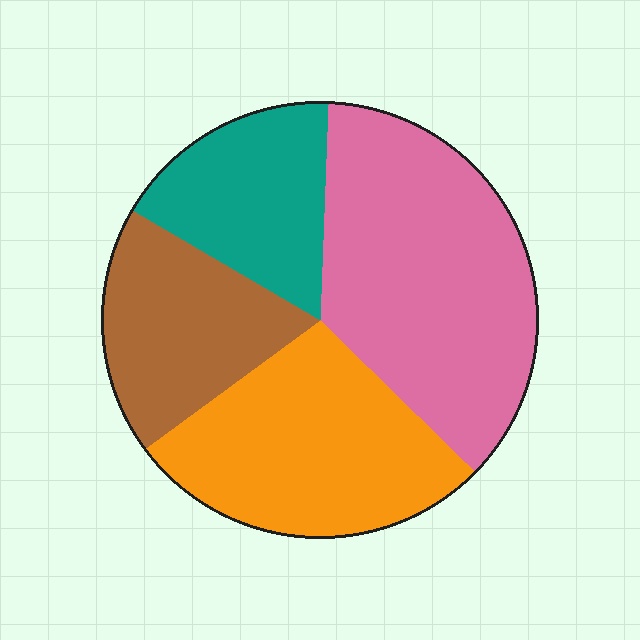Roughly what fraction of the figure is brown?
Brown takes up about one fifth (1/5) of the figure.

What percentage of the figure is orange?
Orange covers roughly 25% of the figure.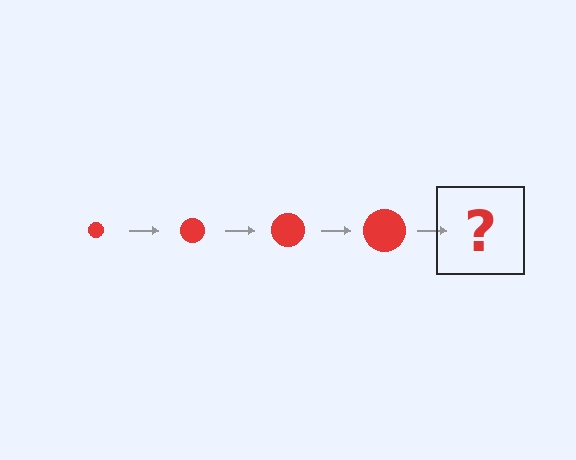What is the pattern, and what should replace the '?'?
The pattern is that the circle gets progressively larger each step. The '?' should be a red circle, larger than the previous one.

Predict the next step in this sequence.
The next step is a red circle, larger than the previous one.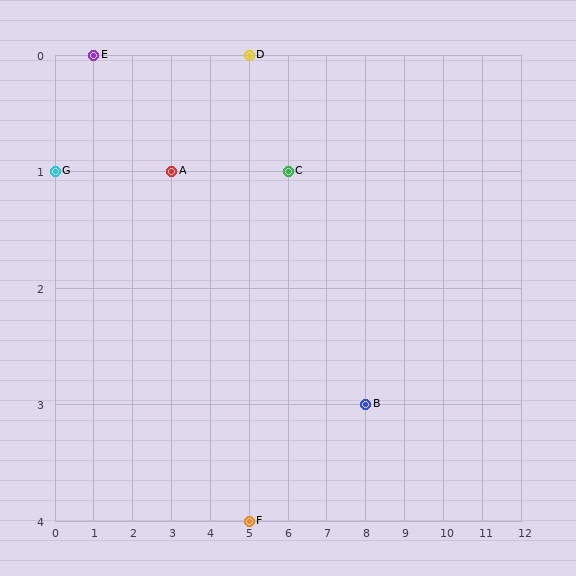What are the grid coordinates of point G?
Point G is at grid coordinates (0, 1).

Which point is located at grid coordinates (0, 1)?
Point G is at (0, 1).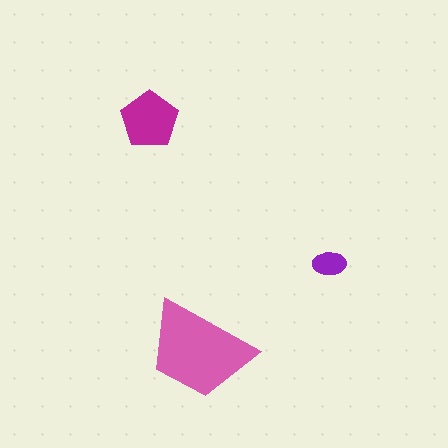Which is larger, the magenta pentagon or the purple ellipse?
The magenta pentagon.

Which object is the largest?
The pink trapezoid.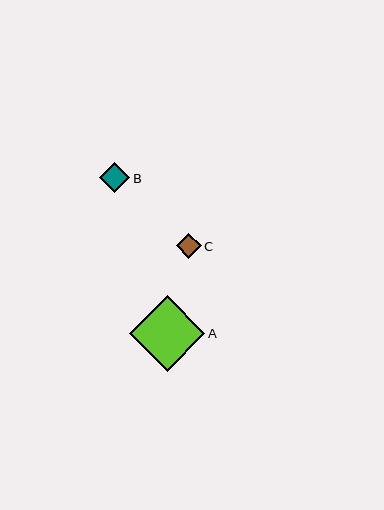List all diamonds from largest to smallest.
From largest to smallest: A, B, C.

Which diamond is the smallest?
Diamond C is the smallest with a size of approximately 25 pixels.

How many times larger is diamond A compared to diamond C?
Diamond A is approximately 3.0 times the size of diamond C.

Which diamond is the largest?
Diamond A is the largest with a size of approximately 75 pixels.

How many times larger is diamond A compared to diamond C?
Diamond A is approximately 3.0 times the size of diamond C.